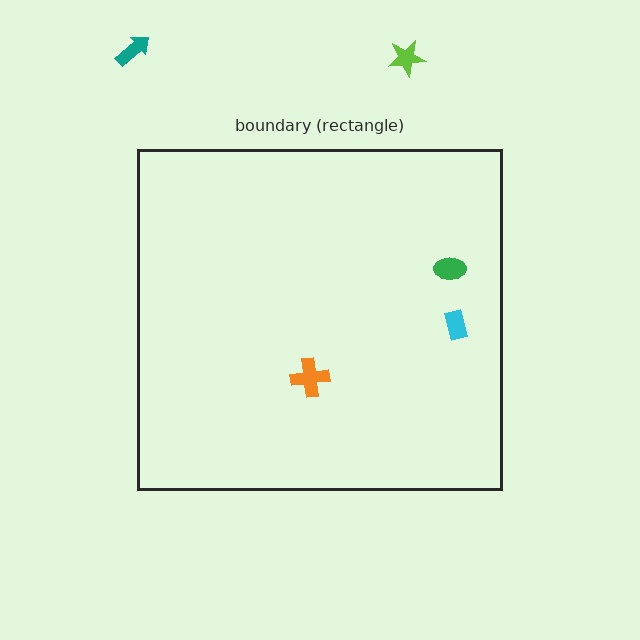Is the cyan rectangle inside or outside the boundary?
Inside.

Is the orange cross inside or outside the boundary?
Inside.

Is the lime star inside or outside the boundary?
Outside.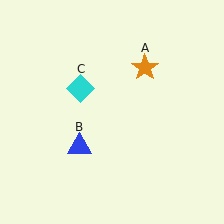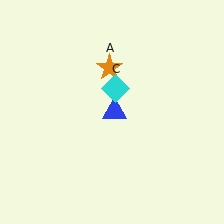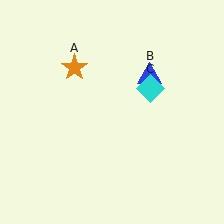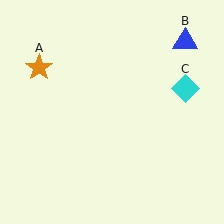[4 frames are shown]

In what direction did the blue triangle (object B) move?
The blue triangle (object B) moved up and to the right.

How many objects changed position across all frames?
3 objects changed position: orange star (object A), blue triangle (object B), cyan diamond (object C).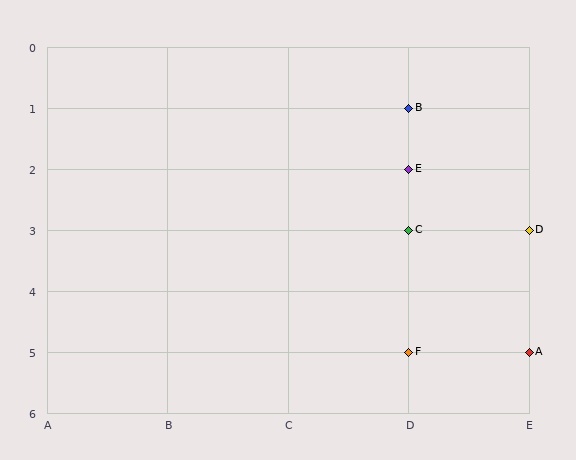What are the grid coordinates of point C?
Point C is at grid coordinates (D, 3).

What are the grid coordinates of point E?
Point E is at grid coordinates (D, 2).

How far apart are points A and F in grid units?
Points A and F are 1 column apart.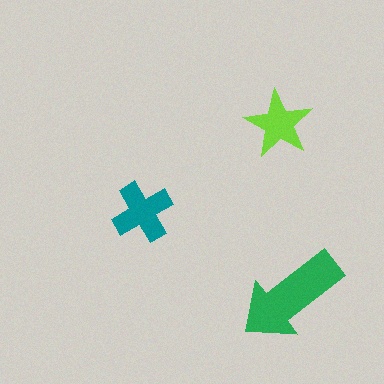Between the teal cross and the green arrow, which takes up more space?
The green arrow.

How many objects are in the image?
There are 3 objects in the image.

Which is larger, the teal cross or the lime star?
The teal cross.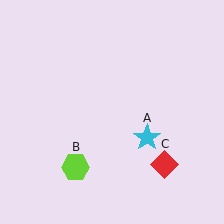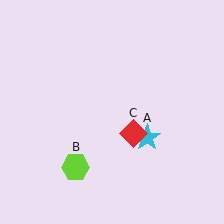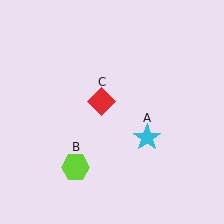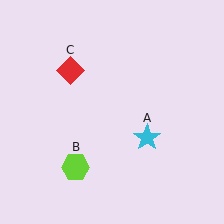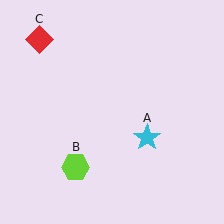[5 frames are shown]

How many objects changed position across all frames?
1 object changed position: red diamond (object C).